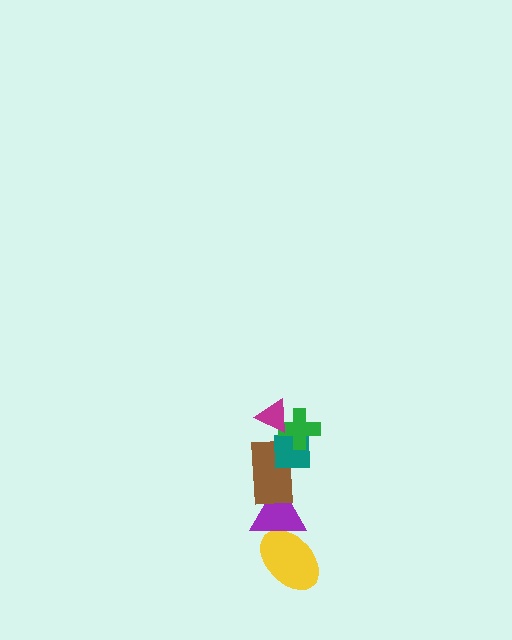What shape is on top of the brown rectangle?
The teal square is on top of the brown rectangle.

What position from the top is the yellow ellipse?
The yellow ellipse is 6th from the top.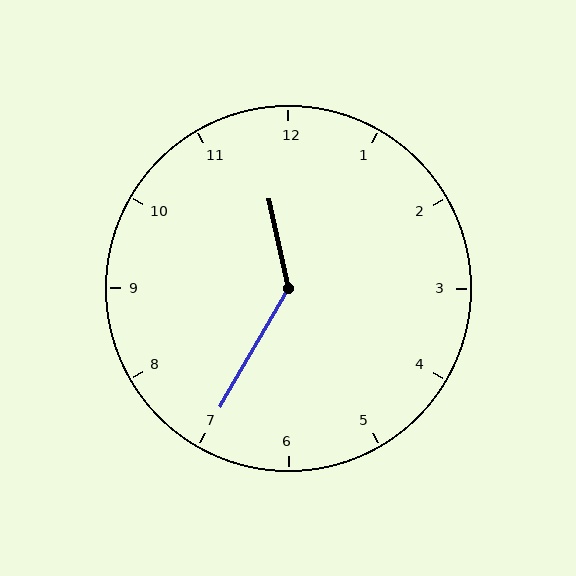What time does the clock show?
11:35.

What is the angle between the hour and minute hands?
Approximately 138 degrees.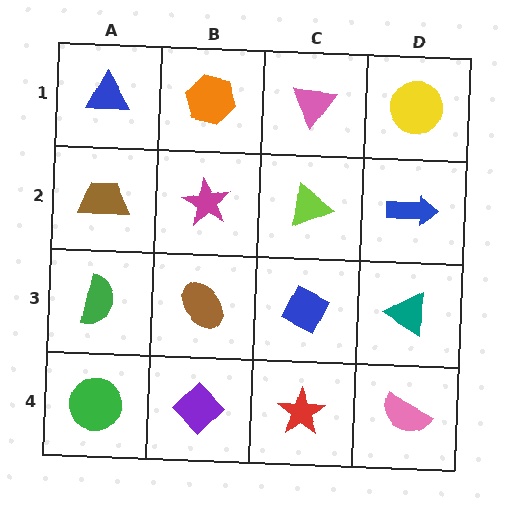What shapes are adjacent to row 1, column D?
A blue arrow (row 2, column D), a pink triangle (row 1, column C).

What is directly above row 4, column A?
A green semicircle.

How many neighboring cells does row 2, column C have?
4.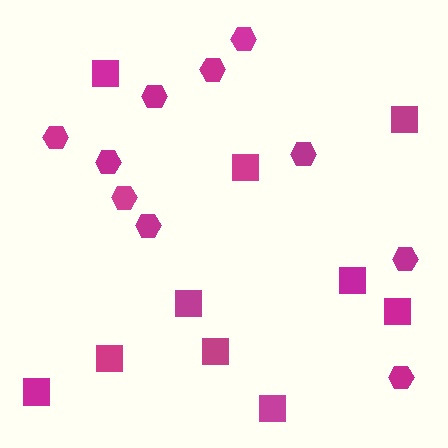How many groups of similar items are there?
There are 2 groups: one group of squares (10) and one group of hexagons (10).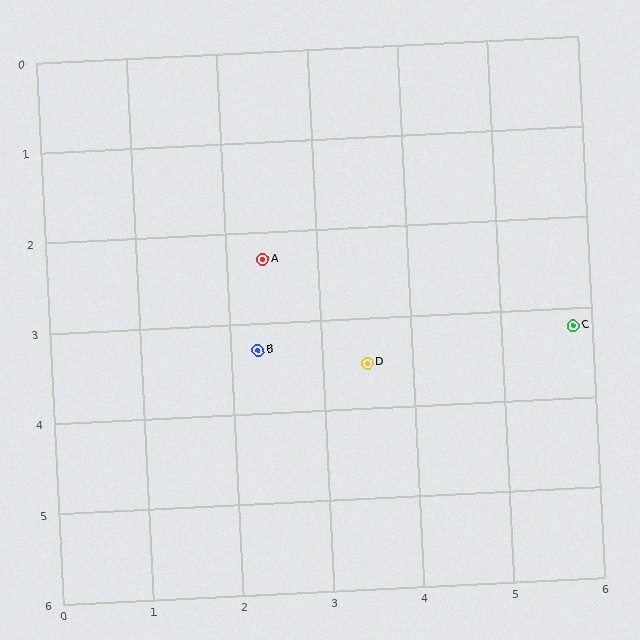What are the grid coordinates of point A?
Point A is at approximately (2.4, 2.3).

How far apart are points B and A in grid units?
Points B and A are about 1.0 grid units apart.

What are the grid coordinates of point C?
Point C is at approximately (5.8, 3.2).